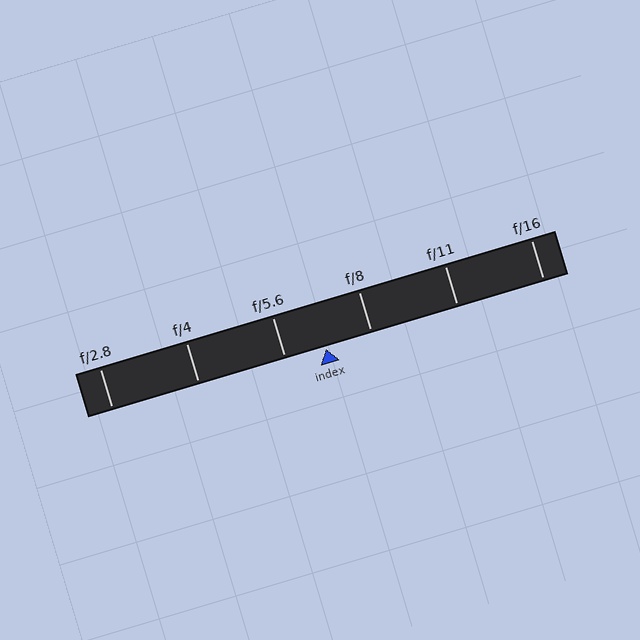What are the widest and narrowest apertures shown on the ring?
The widest aperture shown is f/2.8 and the narrowest is f/16.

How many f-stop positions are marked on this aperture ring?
There are 6 f-stop positions marked.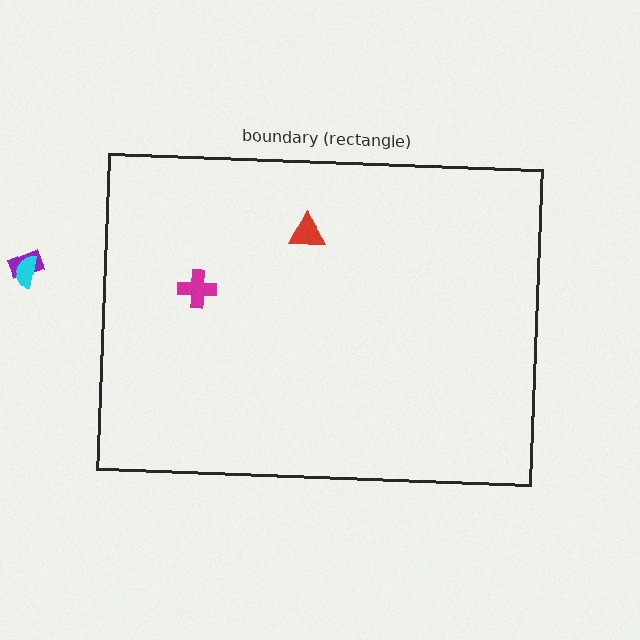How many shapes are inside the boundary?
2 inside, 2 outside.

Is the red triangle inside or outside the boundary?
Inside.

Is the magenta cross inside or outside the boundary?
Inside.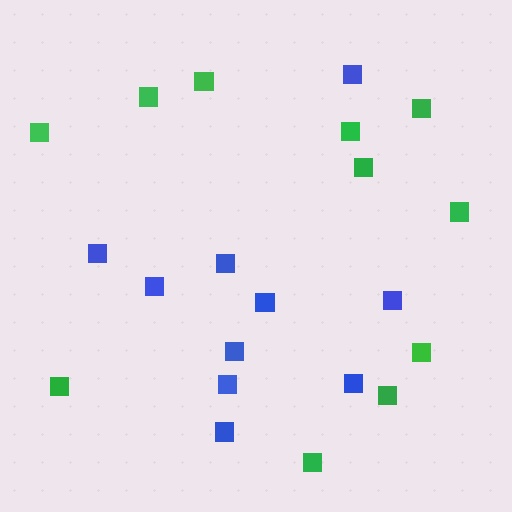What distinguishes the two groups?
There are 2 groups: one group of green squares (11) and one group of blue squares (10).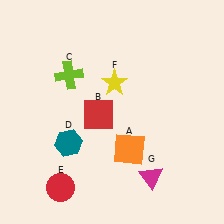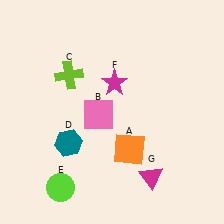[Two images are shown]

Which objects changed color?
B changed from red to pink. E changed from red to lime. F changed from yellow to magenta.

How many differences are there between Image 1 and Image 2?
There are 3 differences between the two images.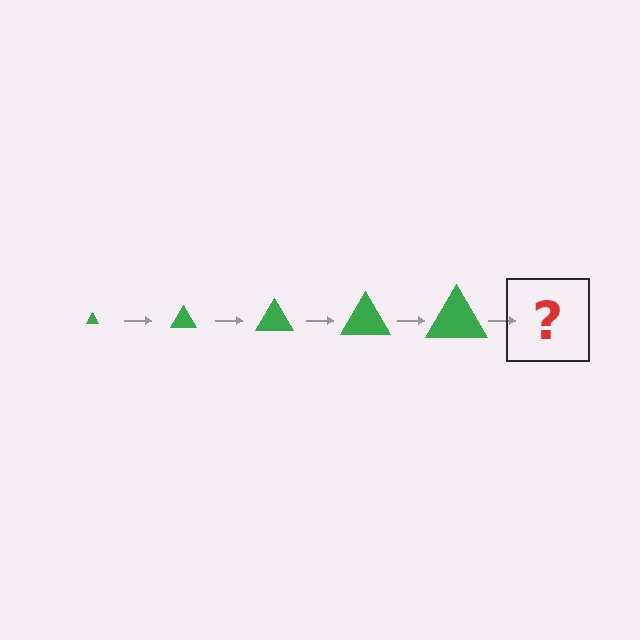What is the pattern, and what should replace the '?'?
The pattern is that the triangle gets progressively larger each step. The '?' should be a green triangle, larger than the previous one.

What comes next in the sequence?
The next element should be a green triangle, larger than the previous one.